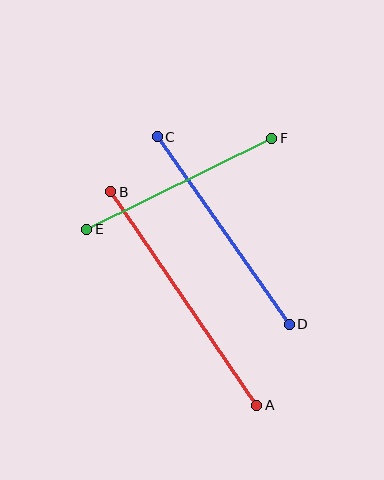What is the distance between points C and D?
The distance is approximately 229 pixels.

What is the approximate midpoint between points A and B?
The midpoint is at approximately (184, 298) pixels.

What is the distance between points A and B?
The distance is approximately 258 pixels.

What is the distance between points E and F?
The distance is approximately 206 pixels.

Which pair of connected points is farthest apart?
Points A and B are farthest apart.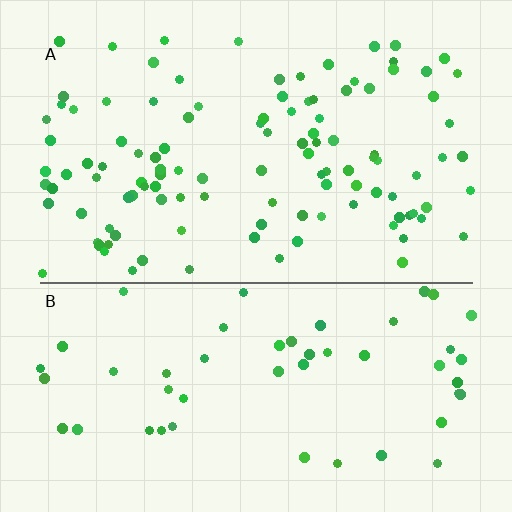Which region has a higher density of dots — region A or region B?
A (the top).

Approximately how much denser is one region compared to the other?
Approximately 2.2× — region A over region B.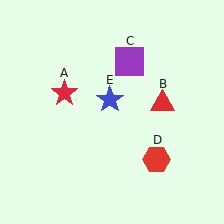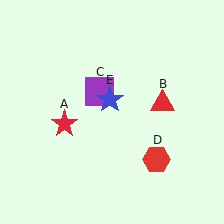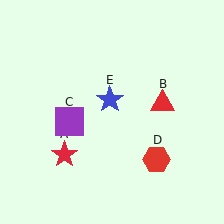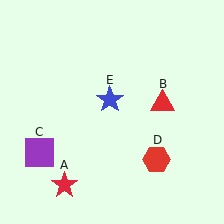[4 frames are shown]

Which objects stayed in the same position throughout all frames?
Red triangle (object B) and red hexagon (object D) and blue star (object E) remained stationary.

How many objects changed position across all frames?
2 objects changed position: red star (object A), purple square (object C).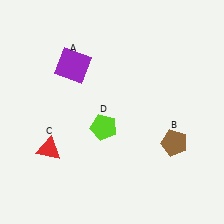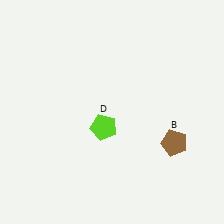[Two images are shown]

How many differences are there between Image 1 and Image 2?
There are 2 differences between the two images.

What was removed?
The purple square (A), the red triangle (C) were removed in Image 2.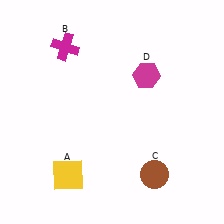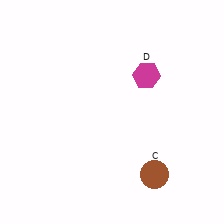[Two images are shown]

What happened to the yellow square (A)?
The yellow square (A) was removed in Image 2. It was in the bottom-left area of Image 1.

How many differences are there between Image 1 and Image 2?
There are 2 differences between the two images.